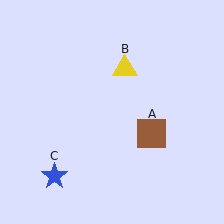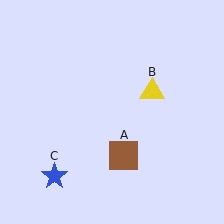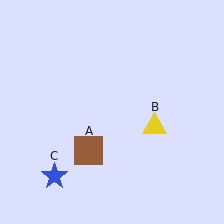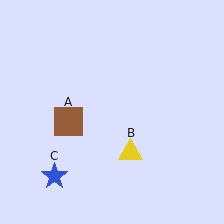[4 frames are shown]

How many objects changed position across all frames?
2 objects changed position: brown square (object A), yellow triangle (object B).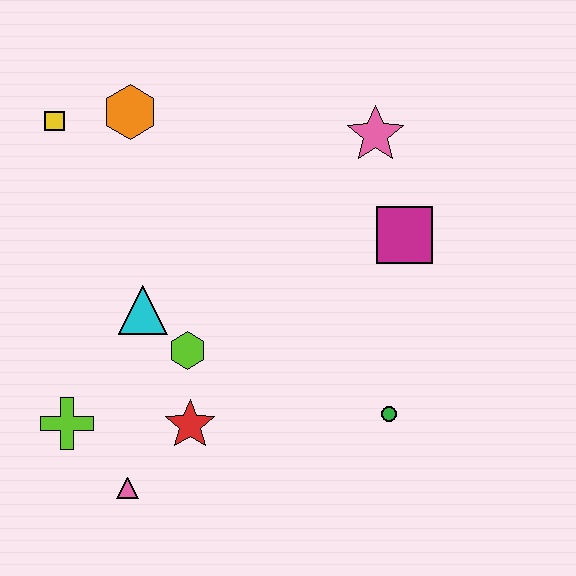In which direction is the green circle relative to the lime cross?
The green circle is to the right of the lime cross.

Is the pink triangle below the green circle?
Yes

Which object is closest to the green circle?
The magenta square is closest to the green circle.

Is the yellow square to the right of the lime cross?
No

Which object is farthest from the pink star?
The pink triangle is farthest from the pink star.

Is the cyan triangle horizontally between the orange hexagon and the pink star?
Yes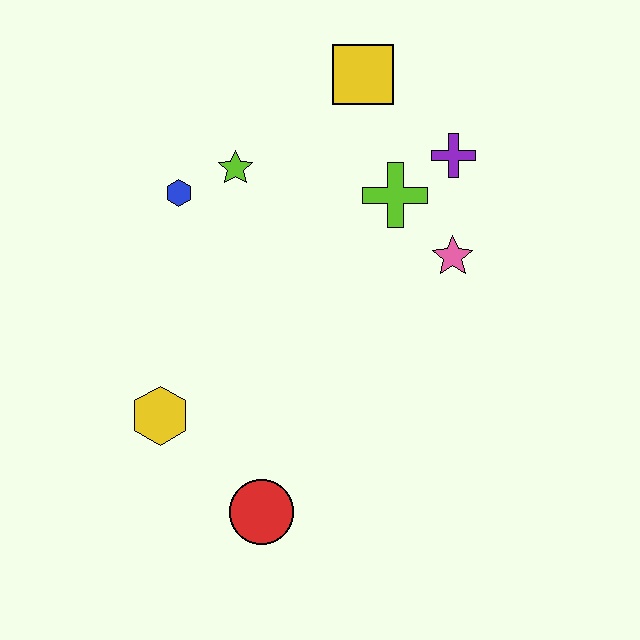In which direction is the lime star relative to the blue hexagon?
The lime star is to the right of the blue hexagon.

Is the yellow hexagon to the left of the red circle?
Yes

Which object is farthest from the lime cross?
The red circle is farthest from the lime cross.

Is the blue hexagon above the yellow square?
No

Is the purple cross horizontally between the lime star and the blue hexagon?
No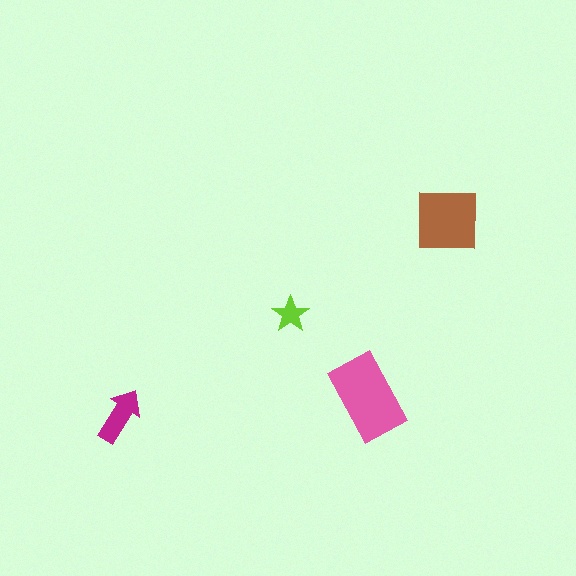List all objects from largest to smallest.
The pink rectangle, the brown square, the magenta arrow, the lime star.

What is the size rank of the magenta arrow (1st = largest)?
3rd.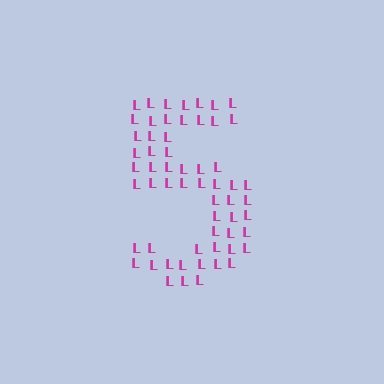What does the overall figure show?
The overall figure shows the digit 5.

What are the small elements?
The small elements are letter L's.